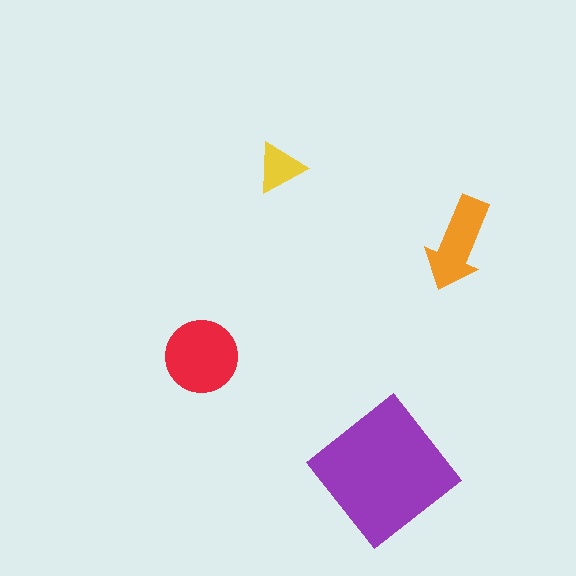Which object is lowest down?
The purple diamond is bottommost.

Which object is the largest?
The purple diamond.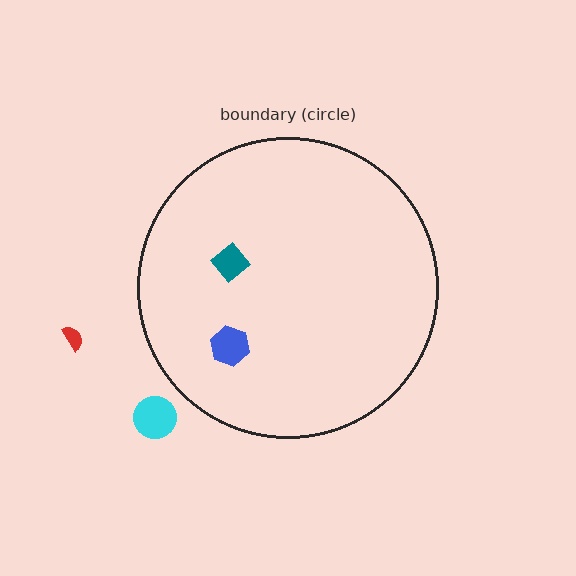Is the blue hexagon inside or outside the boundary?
Inside.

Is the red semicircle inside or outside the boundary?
Outside.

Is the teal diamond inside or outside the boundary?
Inside.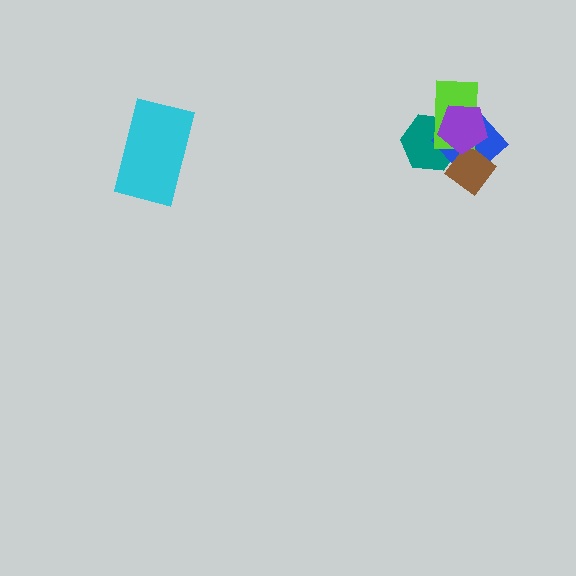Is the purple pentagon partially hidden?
No, no other shape covers it.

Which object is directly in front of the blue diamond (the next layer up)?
The brown diamond is directly in front of the blue diamond.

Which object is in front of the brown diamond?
The purple pentagon is in front of the brown diamond.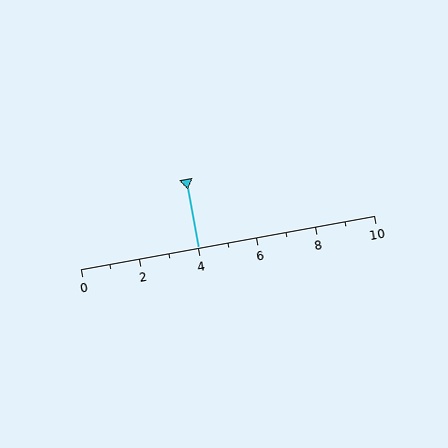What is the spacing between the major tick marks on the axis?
The major ticks are spaced 2 apart.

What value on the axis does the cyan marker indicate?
The marker indicates approximately 4.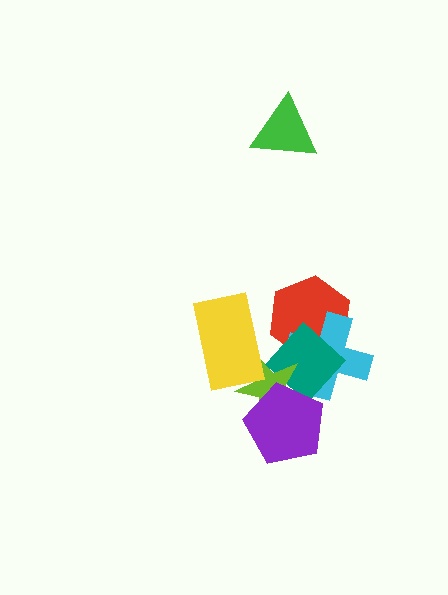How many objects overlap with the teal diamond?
4 objects overlap with the teal diamond.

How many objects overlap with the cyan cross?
3 objects overlap with the cyan cross.